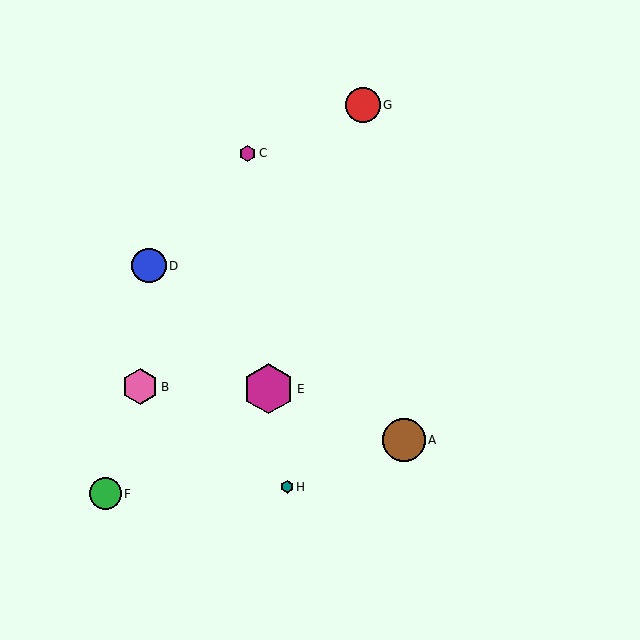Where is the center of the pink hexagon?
The center of the pink hexagon is at (140, 387).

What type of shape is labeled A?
Shape A is a brown circle.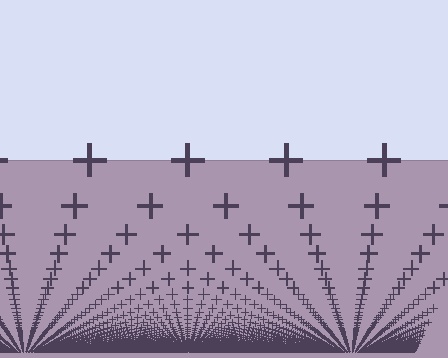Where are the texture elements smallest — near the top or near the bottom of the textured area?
Near the bottom.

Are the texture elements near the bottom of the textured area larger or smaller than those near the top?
Smaller. The gradient is inverted — elements near the bottom are smaller and denser.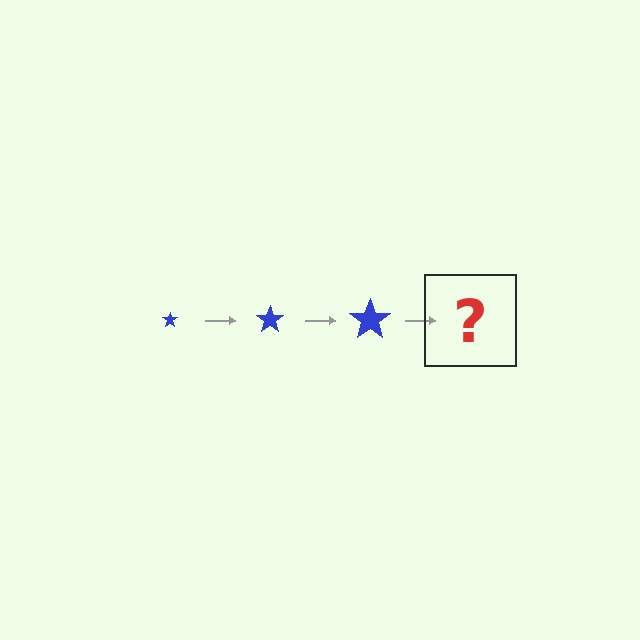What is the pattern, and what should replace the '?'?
The pattern is that the star gets progressively larger each step. The '?' should be a blue star, larger than the previous one.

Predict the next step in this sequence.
The next step is a blue star, larger than the previous one.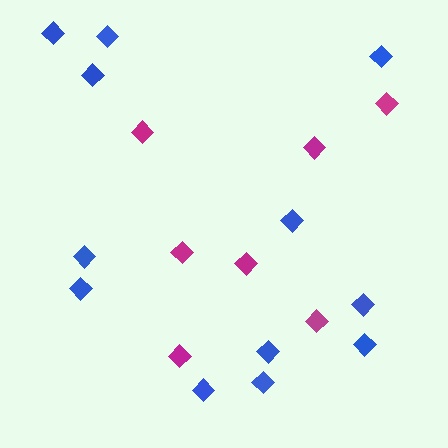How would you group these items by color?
There are 2 groups: one group of blue diamonds (12) and one group of magenta diamonds (7).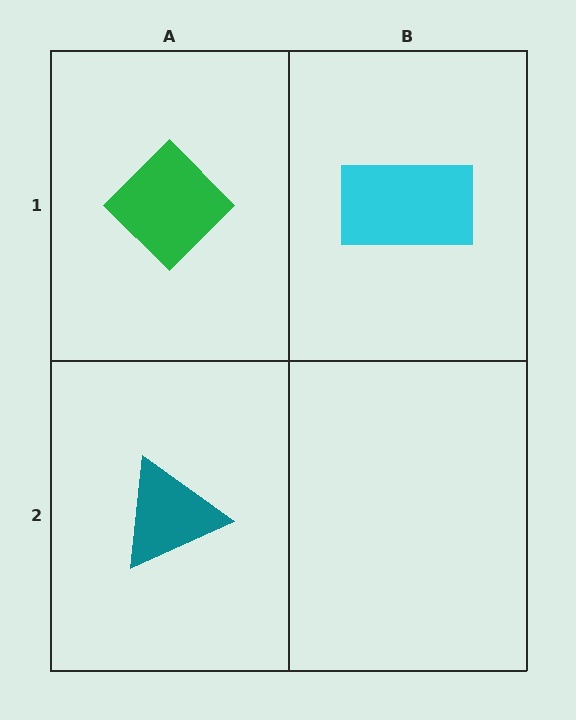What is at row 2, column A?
A teal triangle.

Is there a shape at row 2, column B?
No, that cell is empty.